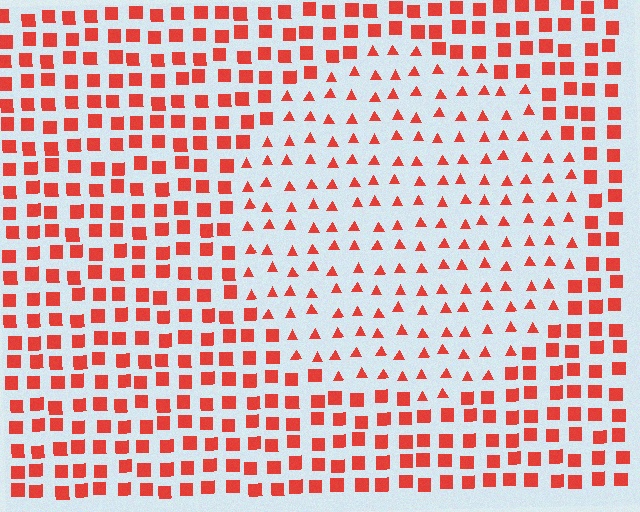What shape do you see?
I see a circle.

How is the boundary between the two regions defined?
The boundary is defined by a change in element shape: triangles inside vs. squares outside. All elements share the same color and spacing.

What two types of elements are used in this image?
The image uses triangles inside the circle region and squares outside it.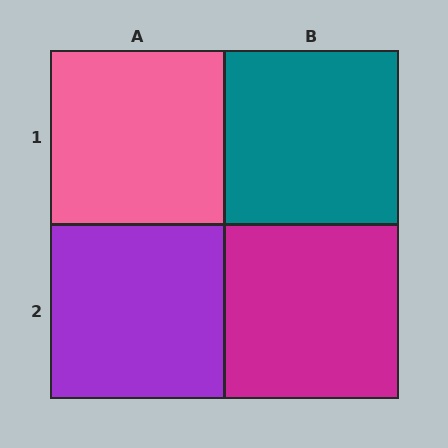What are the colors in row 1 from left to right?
Pink, teal.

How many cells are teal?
1 cell is teal.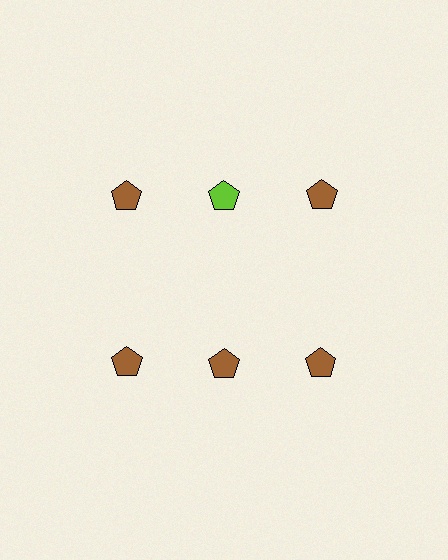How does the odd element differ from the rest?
It has a different color: lime instead of brown.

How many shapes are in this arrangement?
There are 6 shapes arranged in a grid pattern.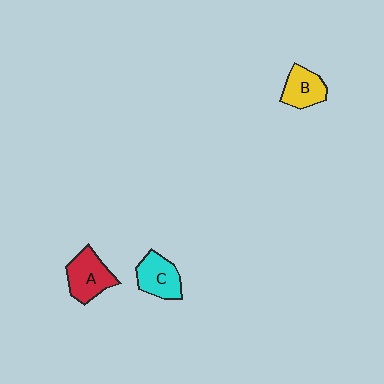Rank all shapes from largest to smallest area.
From largest to smallest: A (red), C (cyan), B (yellow).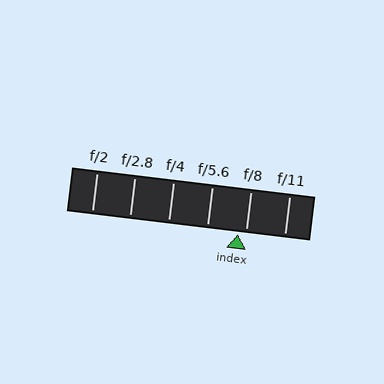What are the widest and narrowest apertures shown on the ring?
The widest aperture shown is f/2 and the narrowest is f/11.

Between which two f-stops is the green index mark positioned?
The index mark is between f/5.6 and f/8.